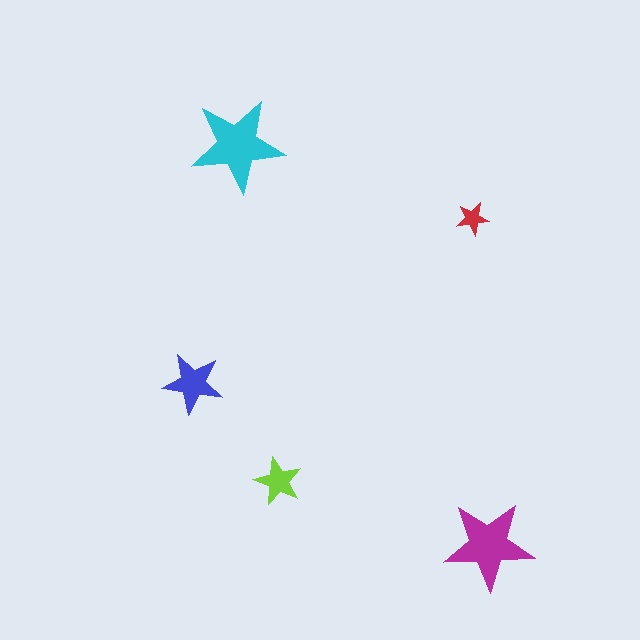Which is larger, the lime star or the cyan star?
The cyan one.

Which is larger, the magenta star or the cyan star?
The cyan one.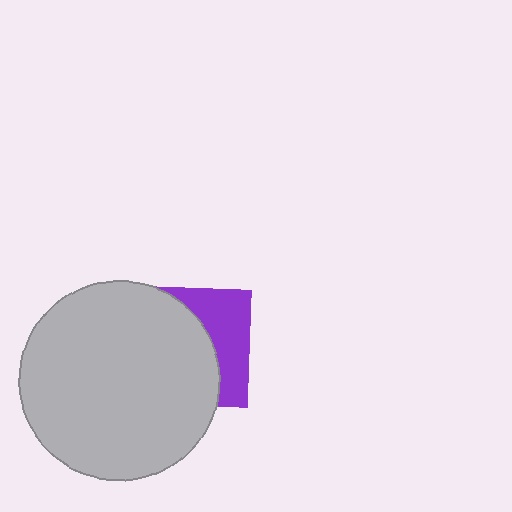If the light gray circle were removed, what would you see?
You would see the complete purple square.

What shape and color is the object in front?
The object in front is a light gray circle.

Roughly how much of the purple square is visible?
A small part of it is visible (roughly 37%).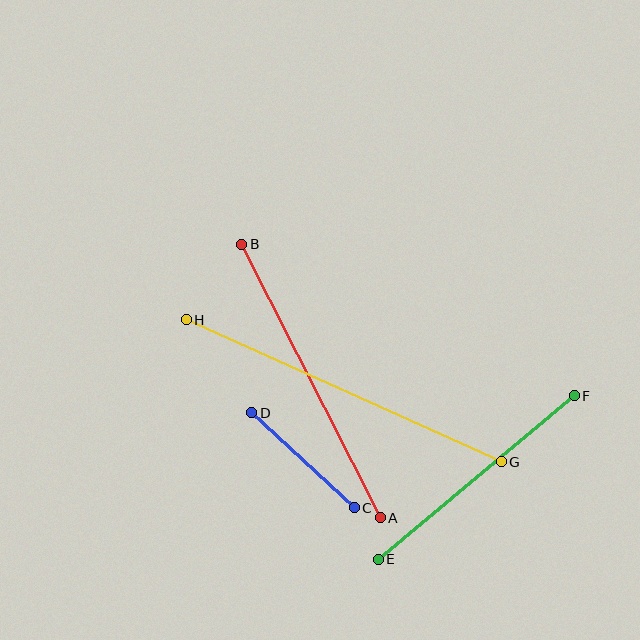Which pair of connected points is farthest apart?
Points G and H are farthest apart.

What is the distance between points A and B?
The distance is approximately 307 pixels.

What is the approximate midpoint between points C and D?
The midpoint is at approximately (303, 460) pixels.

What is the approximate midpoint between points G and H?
The midpoint is at approximately (344, 391) pixels.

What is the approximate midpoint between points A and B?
The midpoint is at approximately (311, 381) pixels.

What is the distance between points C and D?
The distance is approximately 140 pixels.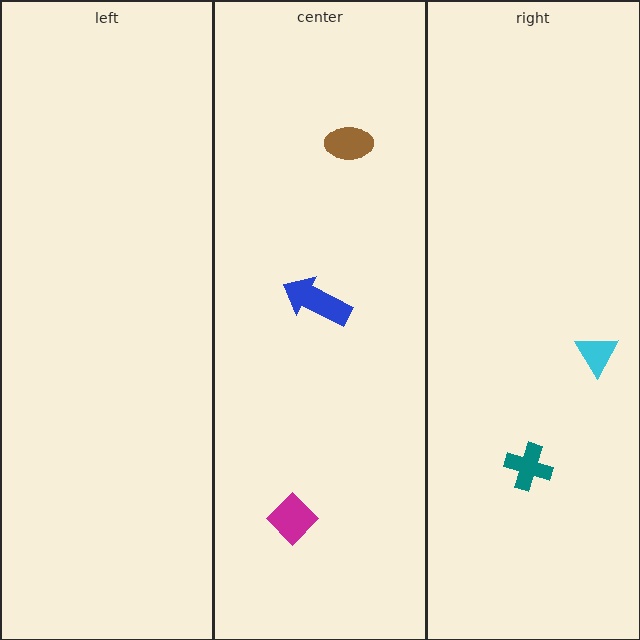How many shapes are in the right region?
2.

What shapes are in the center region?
The magenta diamond, the blue arrow, the brown ellipse.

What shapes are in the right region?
The teal cross, the cyan triangle.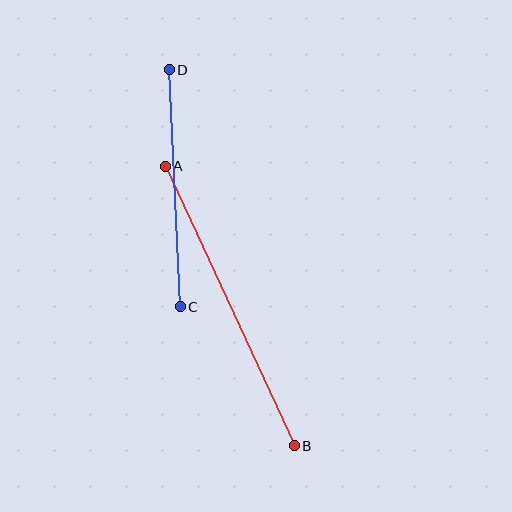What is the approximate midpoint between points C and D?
The midpoint is at approximately (175, 188) pixels.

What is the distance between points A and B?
The distance is approximately 308 pixels.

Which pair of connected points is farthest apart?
Points A and B are farthest apart.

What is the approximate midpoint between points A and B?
The midpoint is at approximately (230, 306) pixels.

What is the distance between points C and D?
The distance is approximately 237 pixels.